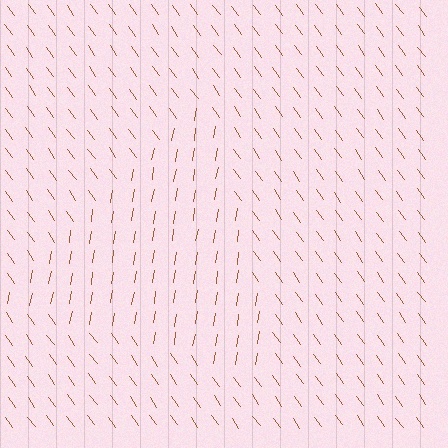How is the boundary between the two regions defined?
The boundary is defined purely by a change in line orientation (approximately 45 degrees difference). All lines are the same color and thickness.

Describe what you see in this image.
The image is filled with small brown line segments. A triangle region in the image has lines oriented differently from the surrounding lines, creating a visible texture boundary.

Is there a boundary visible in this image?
Yes, there is a texture boundary formed by a change in line orientation.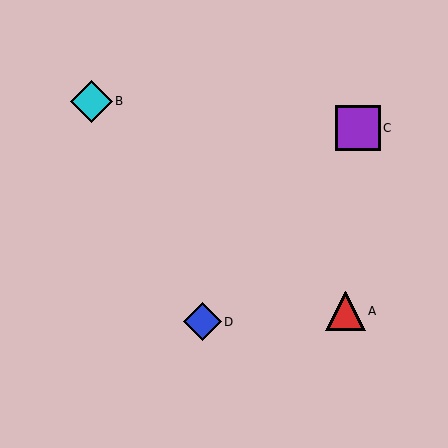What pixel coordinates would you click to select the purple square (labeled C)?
Click at (358, 128) to select the purple square C.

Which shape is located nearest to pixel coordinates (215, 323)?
The blue diamond (labeled D) at (202, 322) is nearest to that location.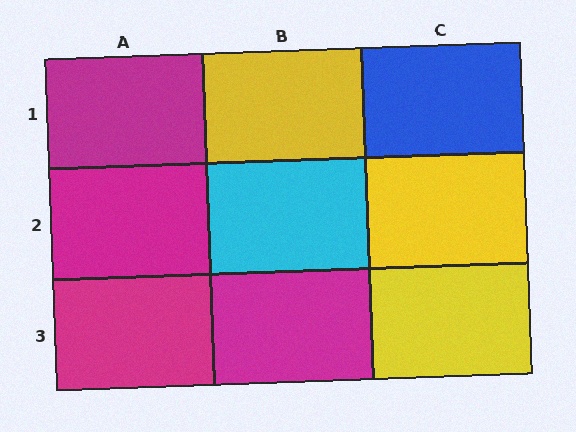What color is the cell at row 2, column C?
Yellow.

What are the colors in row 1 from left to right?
Magenta, yellow, blue.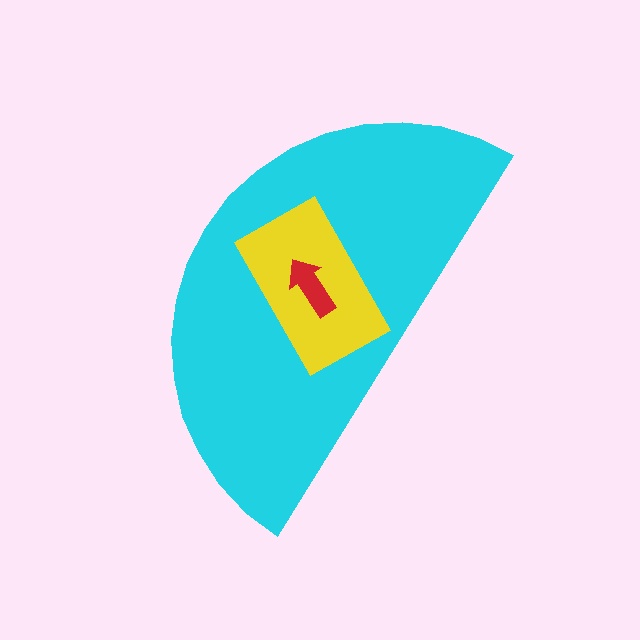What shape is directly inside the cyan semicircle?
The yellow rectangle.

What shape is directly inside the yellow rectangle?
The red arrow.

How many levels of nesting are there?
3.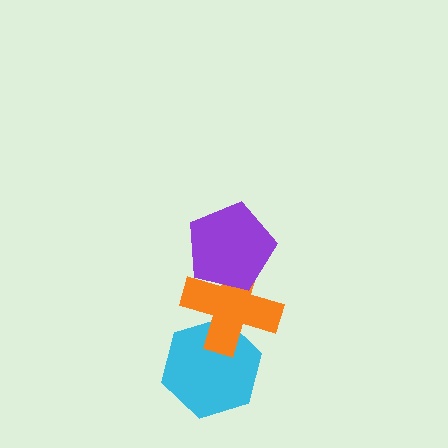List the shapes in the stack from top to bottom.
From top to bottom: the purple pentagon, the orange cross, the cyan hexagon.